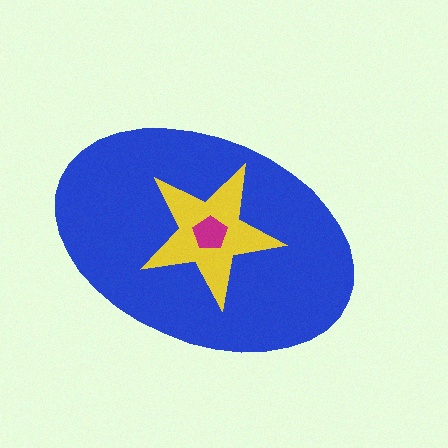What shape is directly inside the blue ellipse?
The yellow star.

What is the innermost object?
The magenta pentagon.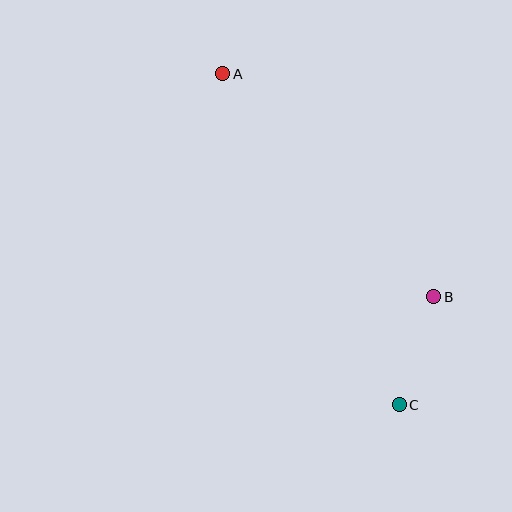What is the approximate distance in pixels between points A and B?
The distance between A and B is approximately 307 pixels.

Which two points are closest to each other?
Points B and C are closest to each other.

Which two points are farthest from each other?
Points A and C are farthest from each other.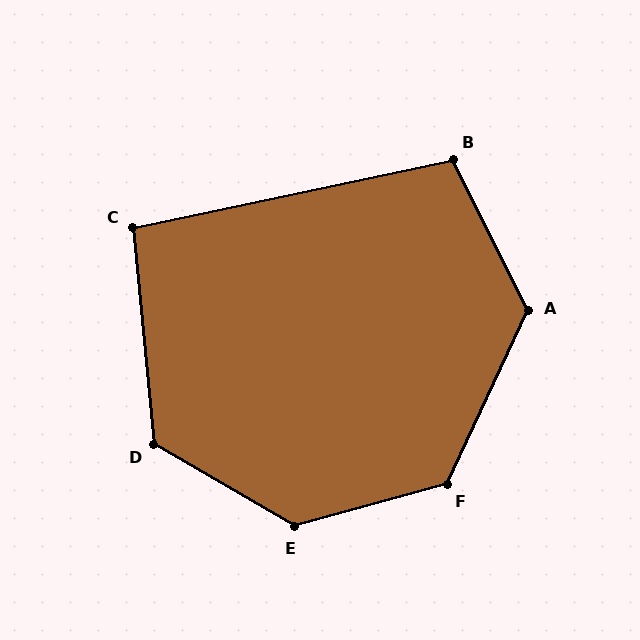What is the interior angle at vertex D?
Approximately 125 degrees (obtuse).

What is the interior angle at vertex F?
Approximately 130 degrees (obtuse).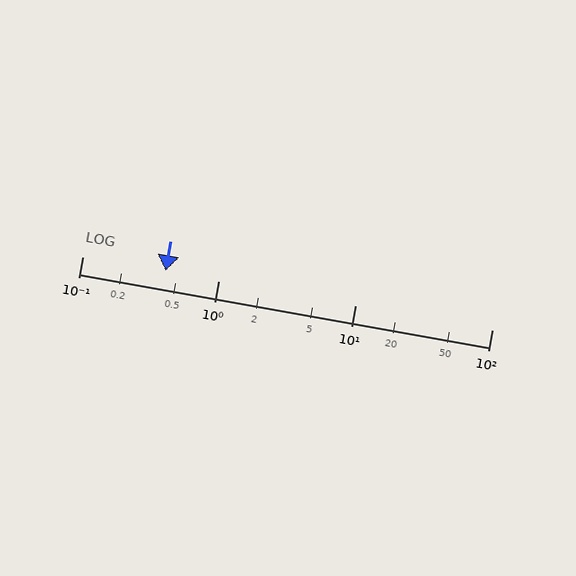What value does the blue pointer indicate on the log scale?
The pointer indicates approximately 0.41.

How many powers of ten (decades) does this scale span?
The scale spans 3 decades, from 0.1 to 100.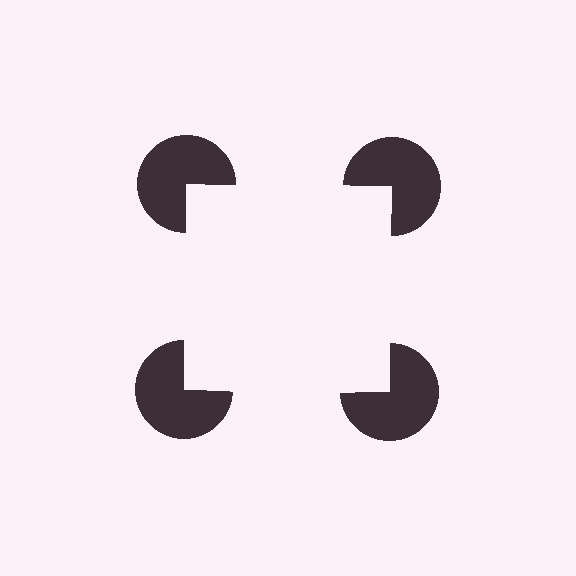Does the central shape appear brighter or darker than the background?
It typically appears slightly brighter than the background, even though no actual brightness change is drawn.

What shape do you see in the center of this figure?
An illusory square — its edges are inferred from the aligned wedge cuts in the pac-man discs, not physically drawn.